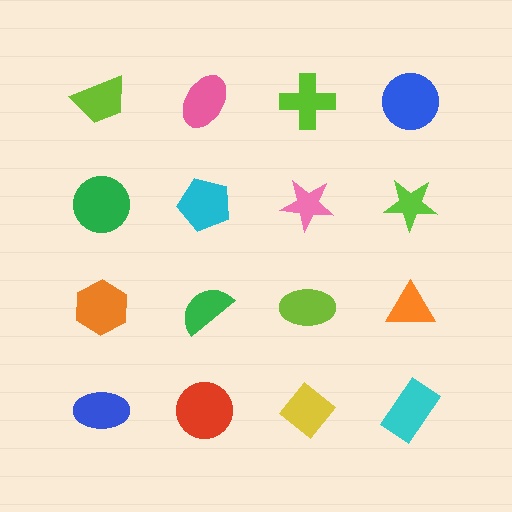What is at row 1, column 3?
A lime cross.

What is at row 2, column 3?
A pink star.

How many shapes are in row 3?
4 shapes.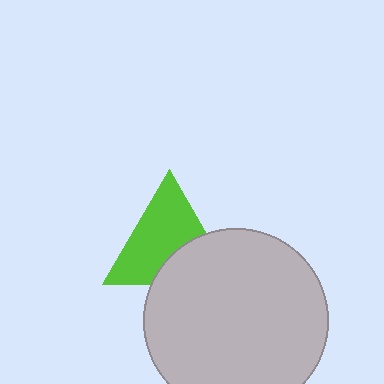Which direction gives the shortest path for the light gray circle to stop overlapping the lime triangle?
Moving down gives the shortest separation.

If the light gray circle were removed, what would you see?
You would see the complete lime triangle.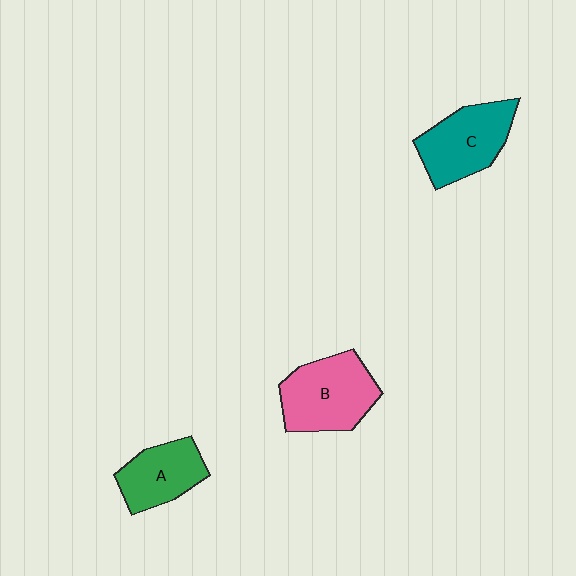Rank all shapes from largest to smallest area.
From largest to smallest: B (pink), C (teal), A (green).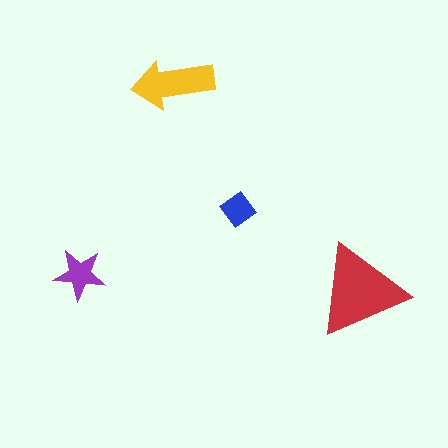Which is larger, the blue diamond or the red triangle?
The red triangle.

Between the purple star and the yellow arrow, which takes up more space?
The yellow arrow.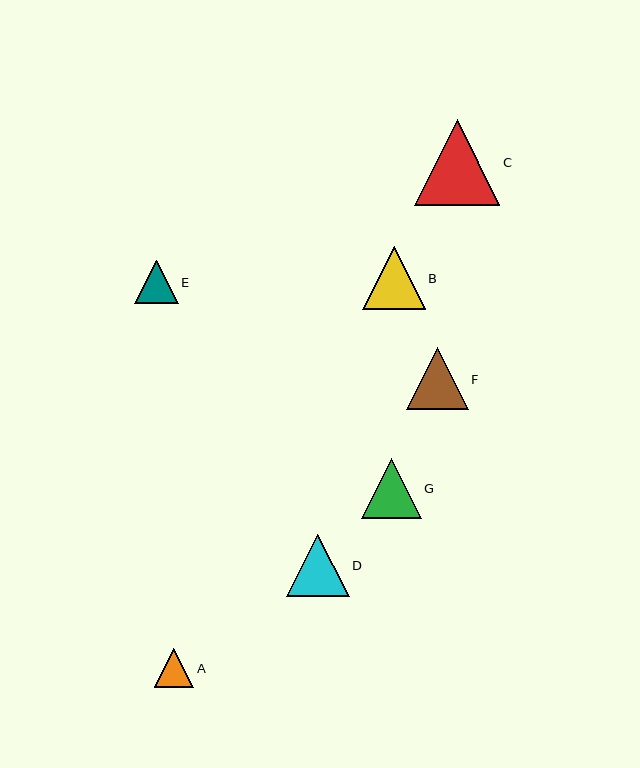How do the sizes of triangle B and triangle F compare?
Triangle B and triangle F are approximately the same size.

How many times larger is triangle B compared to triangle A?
Triangle B is approximately 1.6 times the size of triangle A.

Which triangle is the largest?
Triangle C is the largest with a size of approximately 86 pixels.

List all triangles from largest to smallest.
From largest to smallest: C, B, F, D, G, E, A.